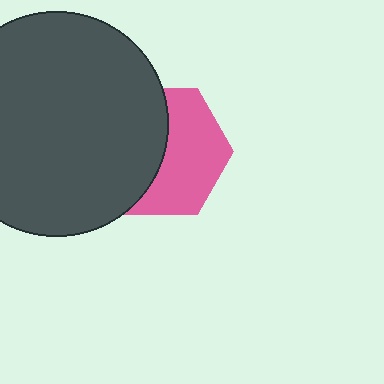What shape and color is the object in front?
The object in front is a dark gray circle.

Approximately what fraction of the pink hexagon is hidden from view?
Roughly 48% of the pink hexagon is hidden behind the dark gray circle.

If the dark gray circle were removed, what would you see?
You would see the complete pink hexagon.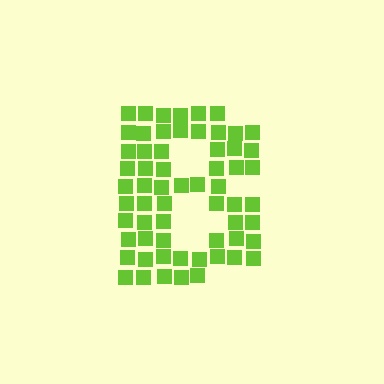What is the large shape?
The large shape is the letter B.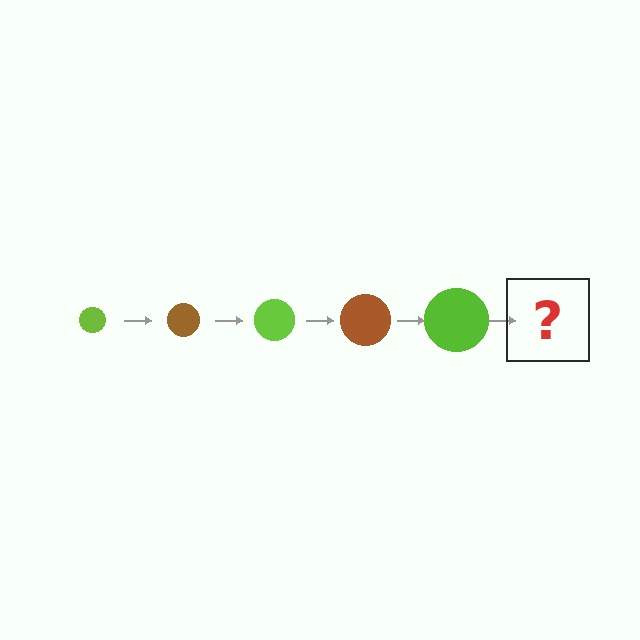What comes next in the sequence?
The next element should be a brown circle, larger than the previous one.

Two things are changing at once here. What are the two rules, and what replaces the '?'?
The two rules are that the circle grows larger each step and the color cycles through lime and brown. The '?' should be a brown circle, larger than the previous one.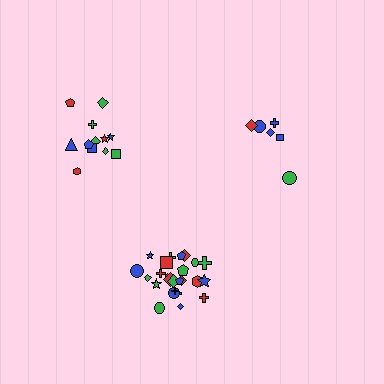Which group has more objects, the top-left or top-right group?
The top-left group.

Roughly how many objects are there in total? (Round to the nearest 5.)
Roughly 45 objects in total.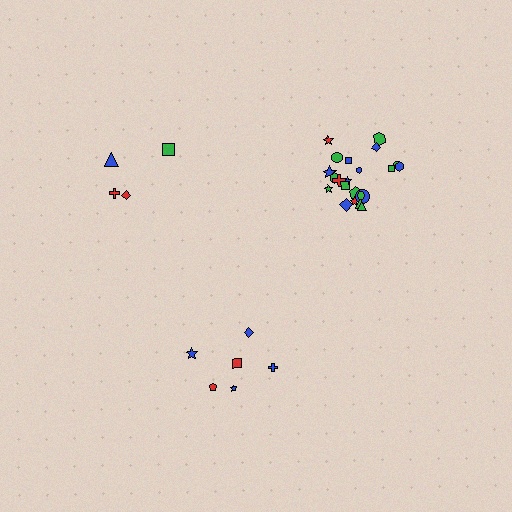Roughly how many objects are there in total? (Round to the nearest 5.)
Roughly 30 objects in total.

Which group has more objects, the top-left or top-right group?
The top-right group.